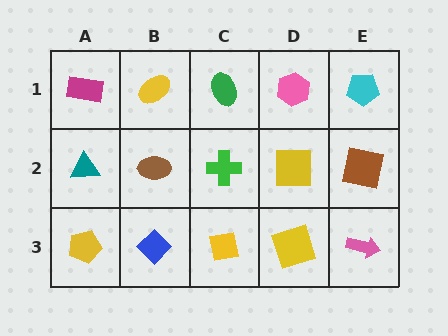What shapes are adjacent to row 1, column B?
A brown ellipse (row 2, column B), a magenta rectangle (row 1, column A), a green ellipse (row 1, column C).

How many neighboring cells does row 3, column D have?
3.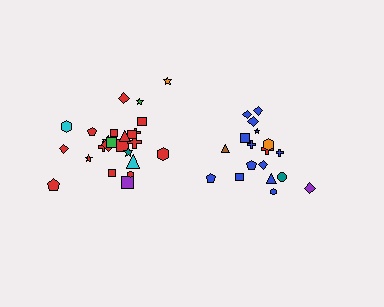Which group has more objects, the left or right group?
The left group.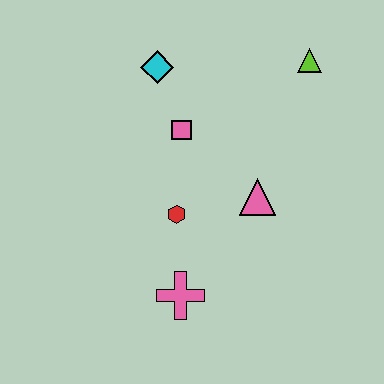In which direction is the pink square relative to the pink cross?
The pink square is above the pink cross.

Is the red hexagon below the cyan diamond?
Yes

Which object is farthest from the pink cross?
The lime triangle is farthest from the pink cross.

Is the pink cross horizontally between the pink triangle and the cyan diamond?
Yes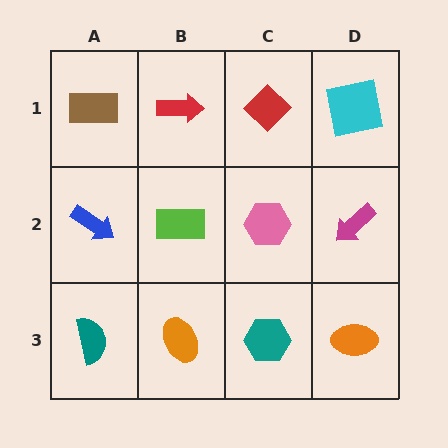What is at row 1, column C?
A red diamond.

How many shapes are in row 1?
4 shapes.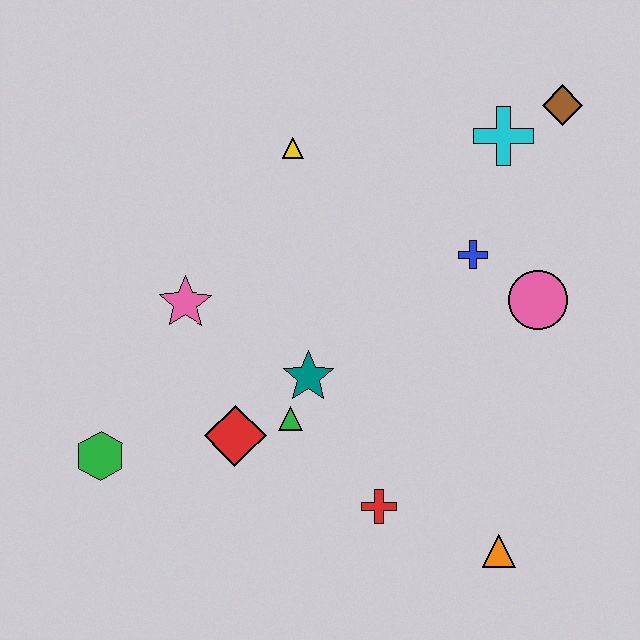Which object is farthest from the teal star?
The brown diamond is farthest from the teal star.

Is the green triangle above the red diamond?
Yes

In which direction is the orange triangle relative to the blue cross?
The orange triangle is below the blue cross.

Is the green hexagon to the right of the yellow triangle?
No